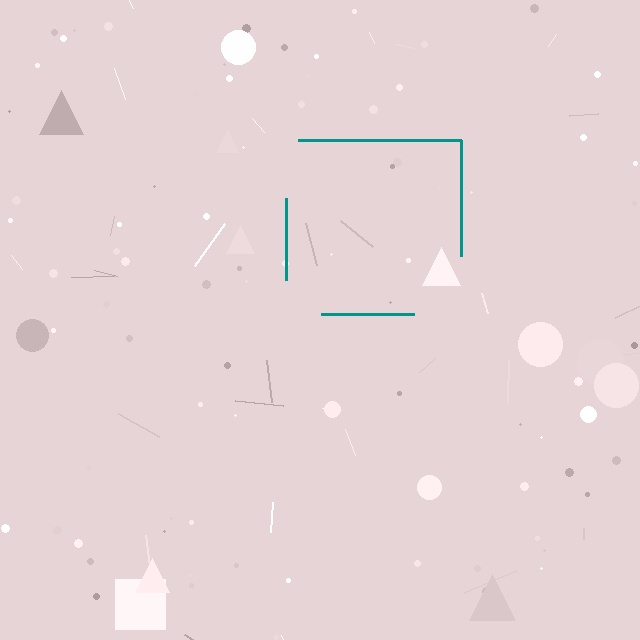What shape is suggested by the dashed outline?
The dashed outline suggests a square.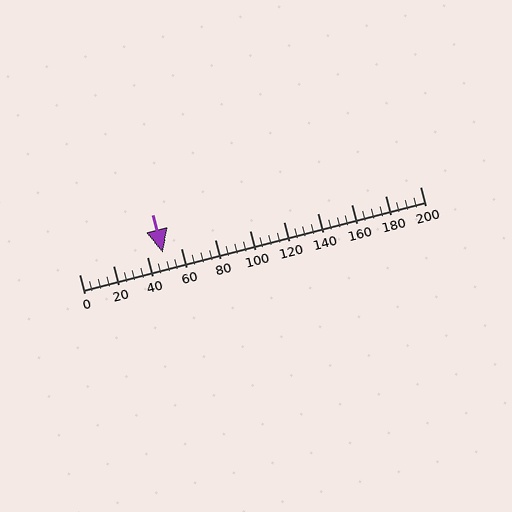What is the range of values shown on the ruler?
The ruler shows values from 0 to 200.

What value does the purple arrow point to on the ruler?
The purple arrow points to approximately 49.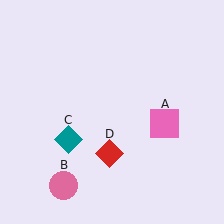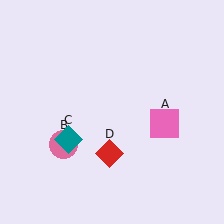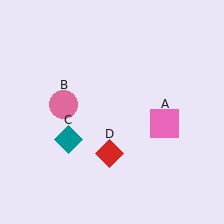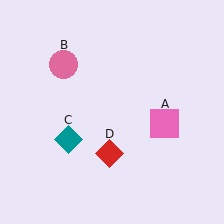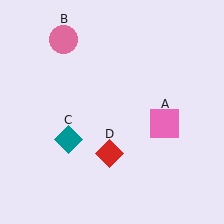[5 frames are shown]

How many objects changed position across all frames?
1 object changed position: pink circle (object B).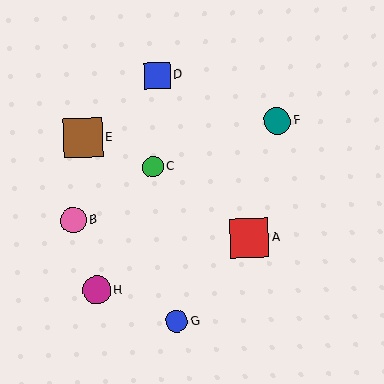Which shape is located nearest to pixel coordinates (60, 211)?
The pink circle (labeled B) at (73, 220) is nearest to that location.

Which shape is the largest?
The brown square (labeled E) is the largest.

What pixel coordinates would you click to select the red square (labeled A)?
Click at (249, 238) to select the red square A.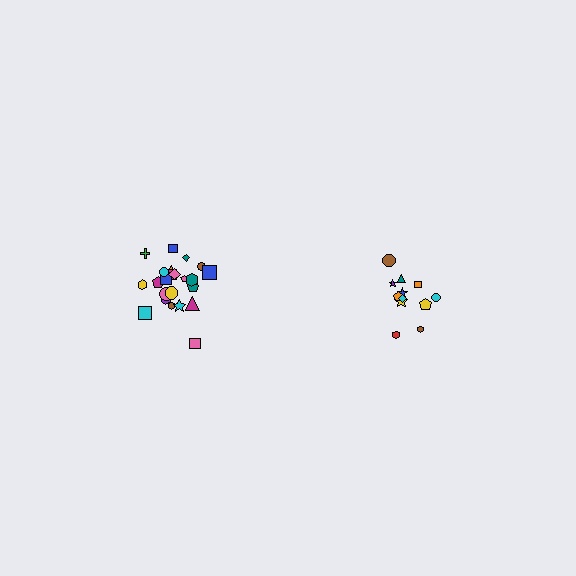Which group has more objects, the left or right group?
The left group.